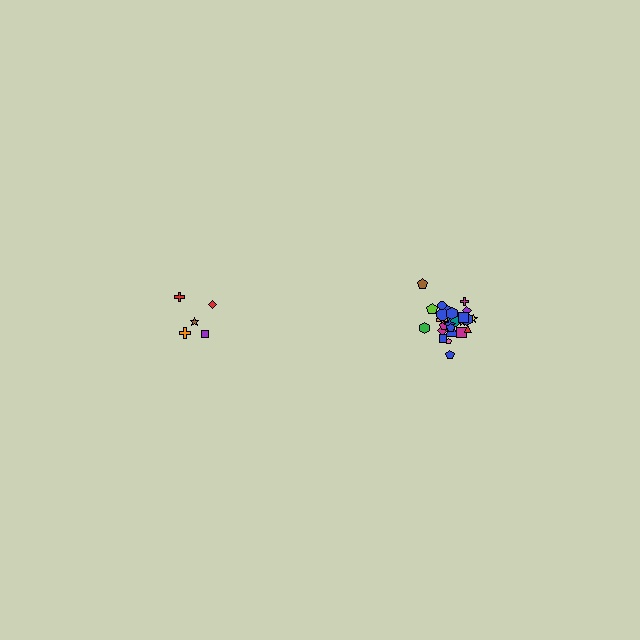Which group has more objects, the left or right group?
The right group.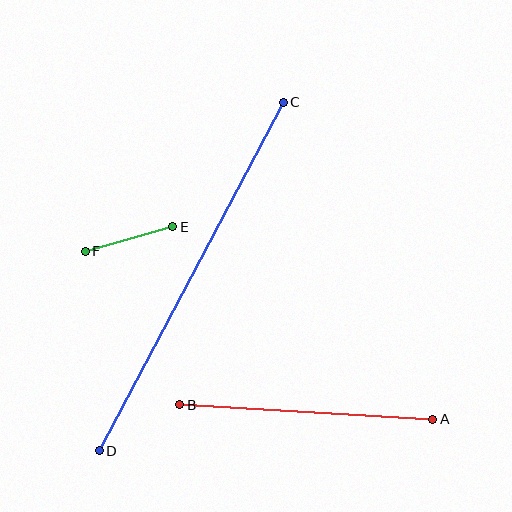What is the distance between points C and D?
The distance is approximately 394 pixels.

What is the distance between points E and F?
The distance is approximately 91 pixels.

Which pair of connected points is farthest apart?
Points C and D are farthest apart.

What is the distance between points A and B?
The distance is approximately 254 pixels.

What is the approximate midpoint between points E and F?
The midpoint is at approximately (129, 239) pixels.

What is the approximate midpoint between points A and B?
The midpoint is at approximately (306, 412) pixels.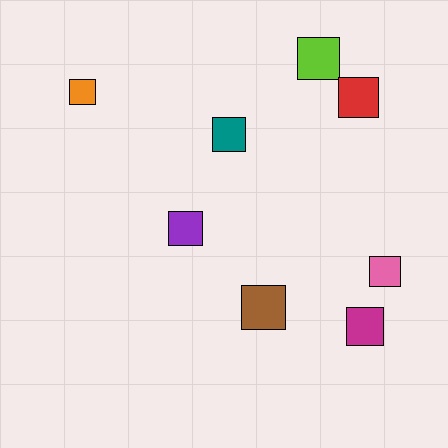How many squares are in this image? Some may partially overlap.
There are 8 squares.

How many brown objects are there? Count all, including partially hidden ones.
There is 1 brown object.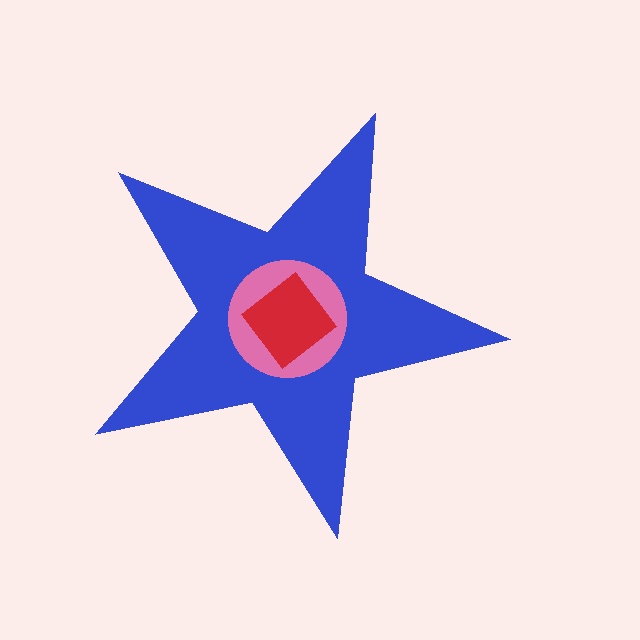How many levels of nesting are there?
3.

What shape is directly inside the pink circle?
The red diamond.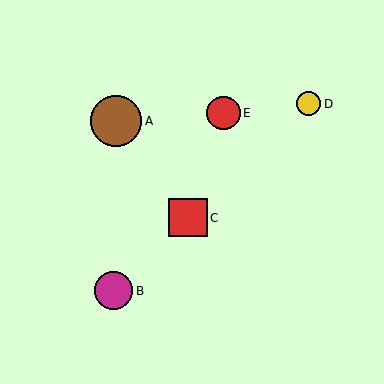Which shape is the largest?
The brown circle (labeled A) is the largest.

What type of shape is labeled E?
Shape E is a red circle.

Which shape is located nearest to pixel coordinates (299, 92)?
The yellow circle (labeled D) at (309, 104) is nearest to that location.